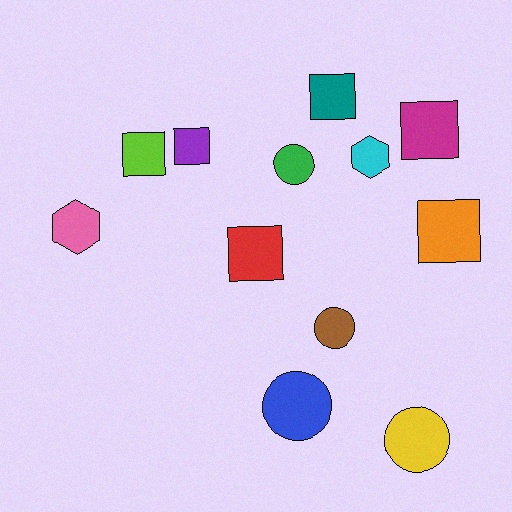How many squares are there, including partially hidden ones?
There are 6 squares.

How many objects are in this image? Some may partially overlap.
There are 12 objects.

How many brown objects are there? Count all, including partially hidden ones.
There is 1 brown object.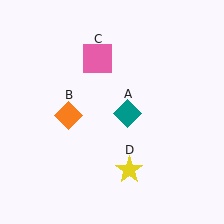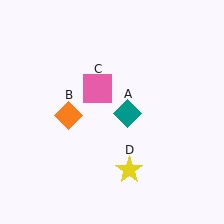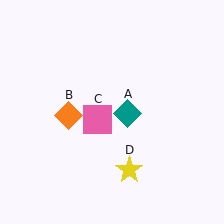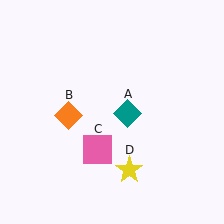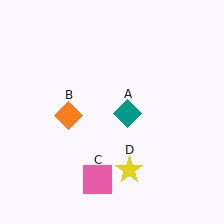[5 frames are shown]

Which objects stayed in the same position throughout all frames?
Teal diamond (object A) and orange diamond (object B) and yellow star (object D) remained stationary.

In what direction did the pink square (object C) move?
The pink square (object C) moved down.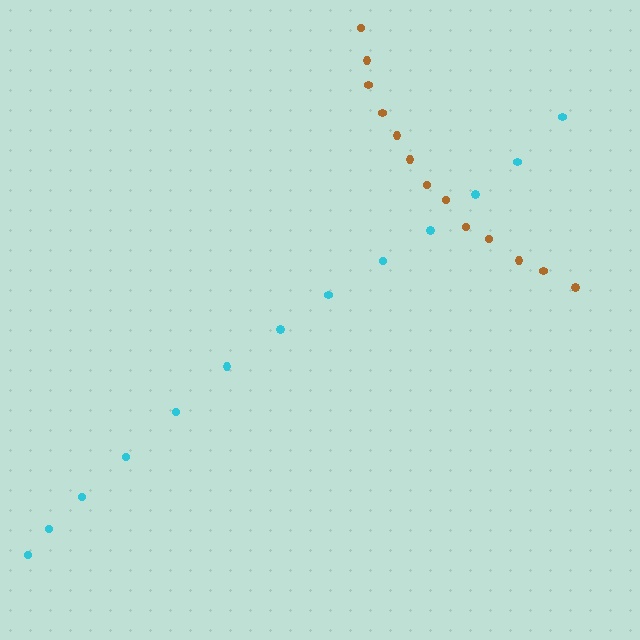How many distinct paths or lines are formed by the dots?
There are 2 distinct paths.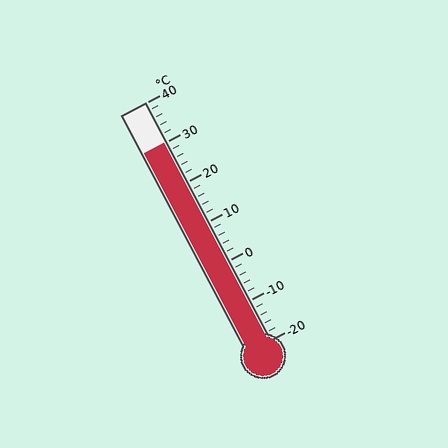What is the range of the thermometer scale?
The thermometer scale ranges from -20°C to 40°C.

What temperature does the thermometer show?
The thermometer shows approximately 30°C.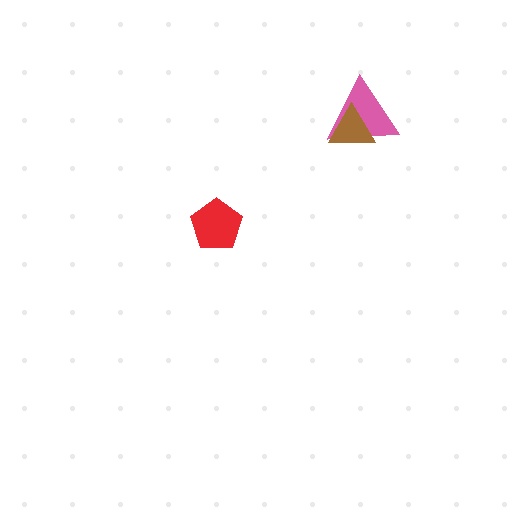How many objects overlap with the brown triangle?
1 object overlaps with the brown triangle.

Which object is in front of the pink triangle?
The brown triangle is in front of the pink triangle.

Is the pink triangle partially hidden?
Yes, it is partially covered by another shape.